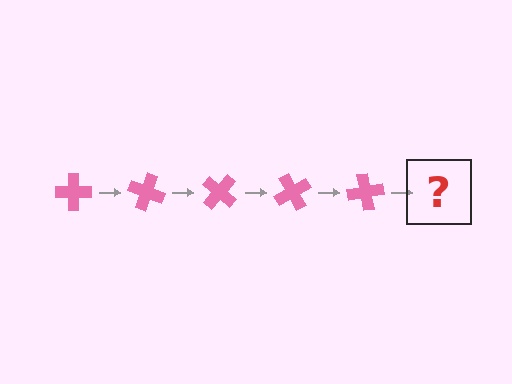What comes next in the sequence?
The next element should be a pink cross rotated 100 degrees.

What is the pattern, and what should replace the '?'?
The pattern is that the cross rotates 20 degrees each step. The '?' should be a pink cross rotated 100 degrees.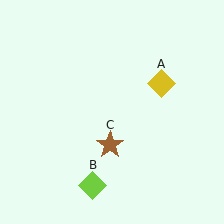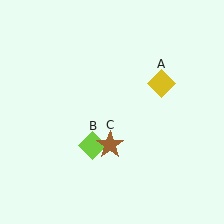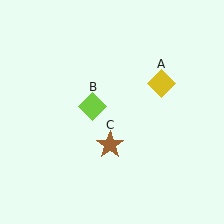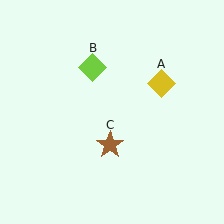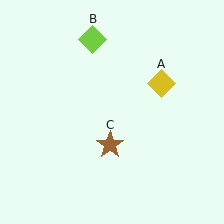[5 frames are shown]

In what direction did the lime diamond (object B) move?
The lime diamond (object B) moved up.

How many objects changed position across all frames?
1 object changed position: lime diamond (object B).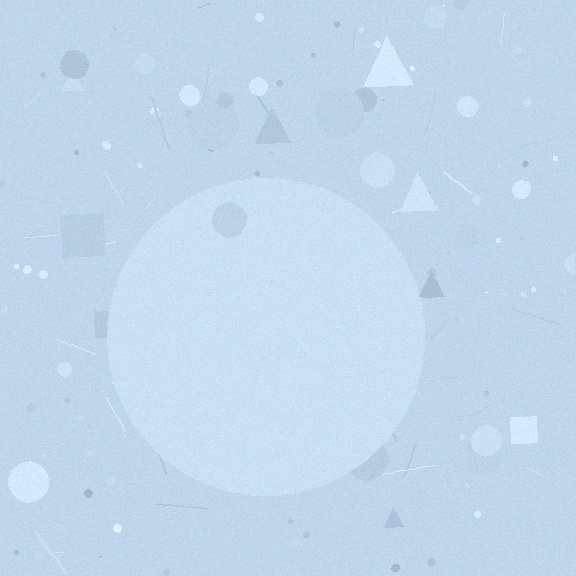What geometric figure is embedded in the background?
A circle is embedded in the background.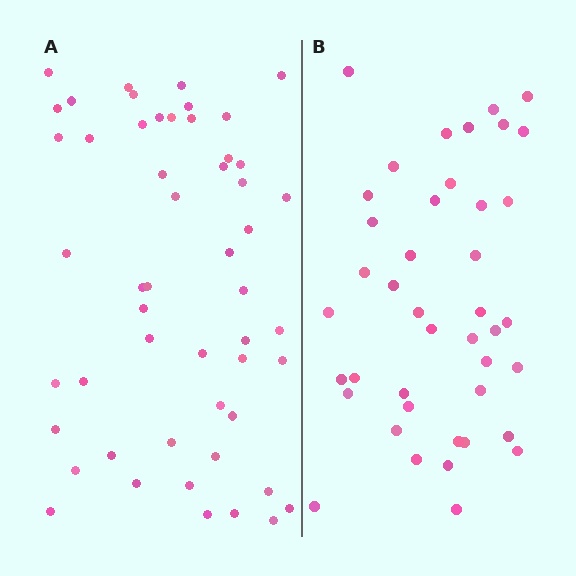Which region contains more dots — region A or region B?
Region A (the left region) has more dots.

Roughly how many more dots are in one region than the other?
Region A has roughly 10 or so more dots than region B.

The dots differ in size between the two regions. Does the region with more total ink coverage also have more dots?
No. Region B has more total ink coverage because its dots are larger, but region A actually contains more individual dots. Total area can be misleading — the number of items is what matters here.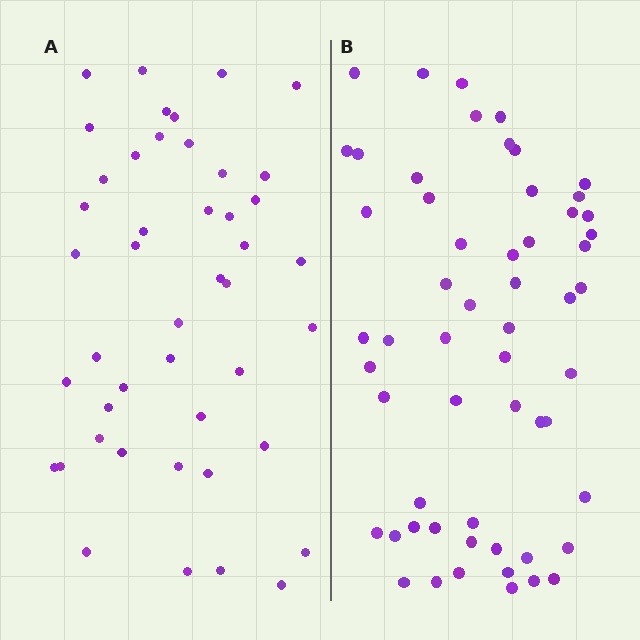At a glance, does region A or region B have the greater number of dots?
Region B (the right region) has more dots.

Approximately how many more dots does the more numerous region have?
Region B has roughly 12 or so more dots than region A.